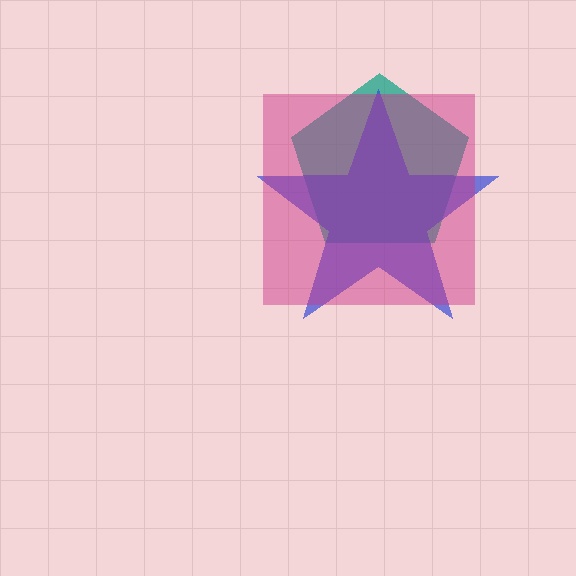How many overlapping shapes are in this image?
There are 3 overlapping shapes in the image.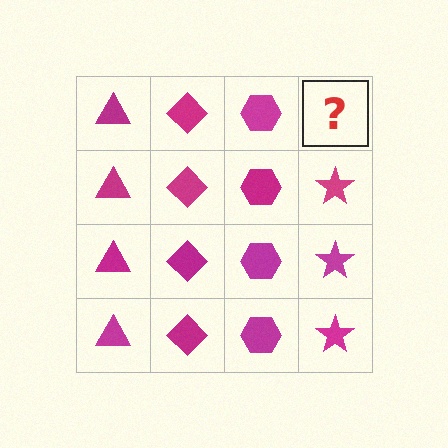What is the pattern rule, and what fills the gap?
The rule is that each column has a consistent shape. The gap should be filled with a magenta star.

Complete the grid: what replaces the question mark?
The question mark should be replaced with a magenta star.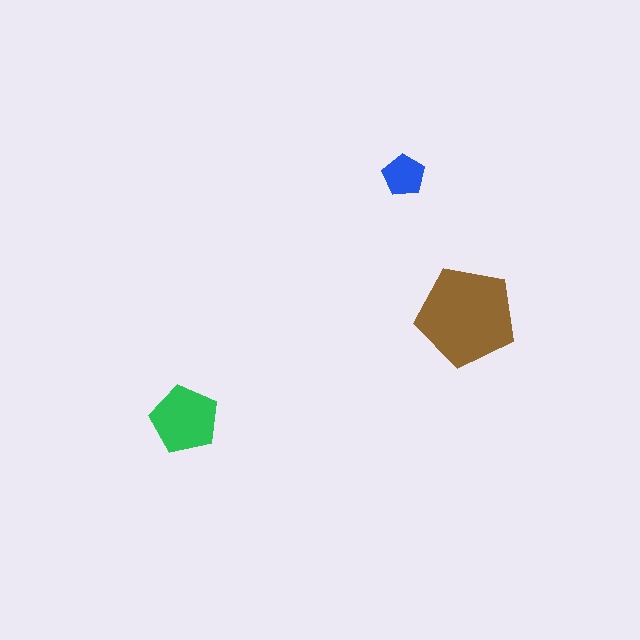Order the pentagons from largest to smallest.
the brown one, the green one, the blue one.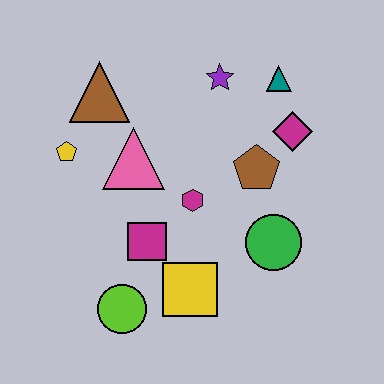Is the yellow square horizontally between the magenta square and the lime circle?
No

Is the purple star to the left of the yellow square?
No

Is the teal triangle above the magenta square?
Yes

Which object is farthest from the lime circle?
The teal triangle is farthest from the lime circle.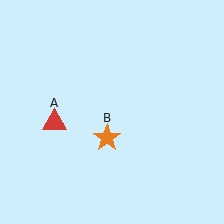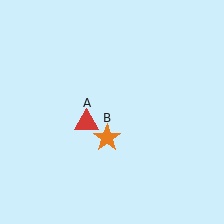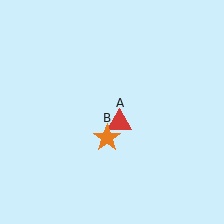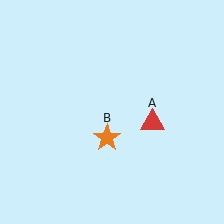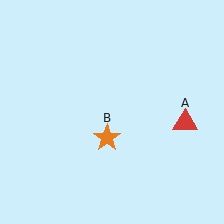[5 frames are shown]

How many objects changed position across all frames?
1 object changed position: red triangle (object A).